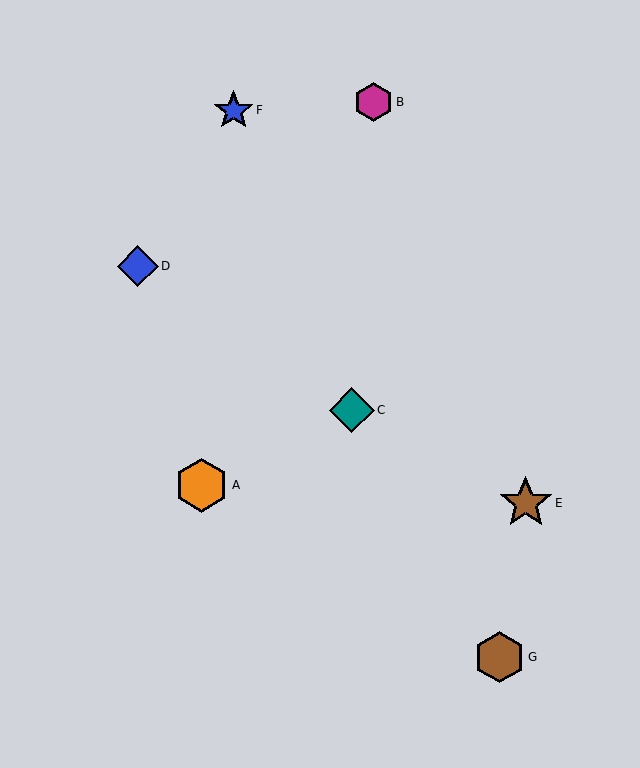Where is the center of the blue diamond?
The center of the blue diamond is at (138, 266).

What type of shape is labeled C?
Shape C is a teal diamond.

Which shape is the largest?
The orange hexagon (labeled A) is the largest.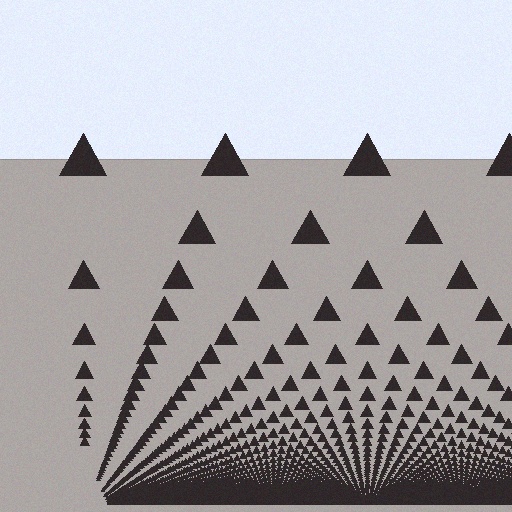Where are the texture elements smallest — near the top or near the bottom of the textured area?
Near the bottom.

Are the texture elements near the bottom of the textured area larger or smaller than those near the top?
Smaller. The gradient is inverted — elements near the bottom are smaller and denser.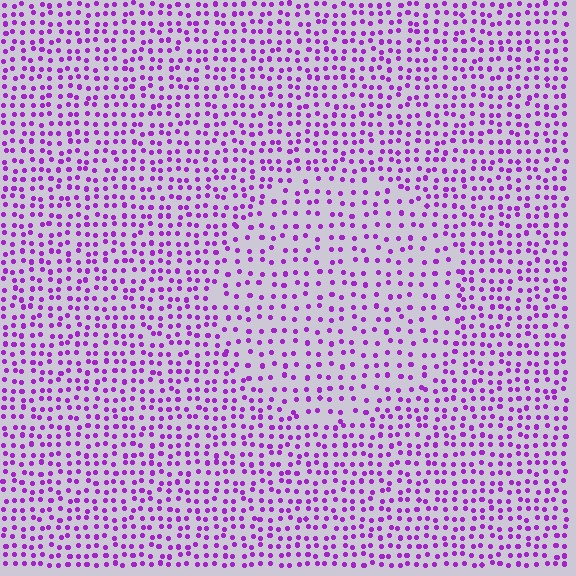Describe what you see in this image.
The image contains small purple elements arranged at two different densities. A circle-shaped region is visible where the elements are less densely packed than the surrounding area.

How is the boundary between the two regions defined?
The boundary is defined by a change in element density (approximately 1.6x ratio). All elements are the same color, size, and shape.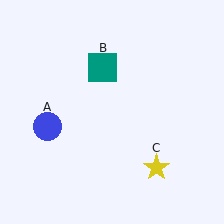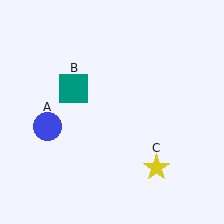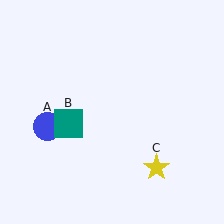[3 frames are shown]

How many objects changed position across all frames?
1 object changed position: teal square (object B).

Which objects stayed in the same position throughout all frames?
Blue circle (object A) and yellow star (object C) remained stationary.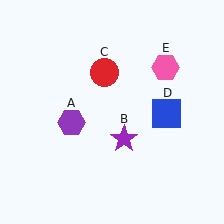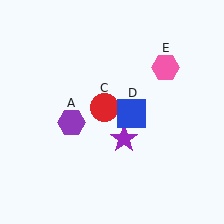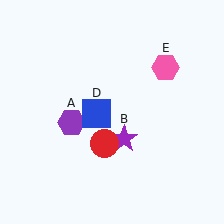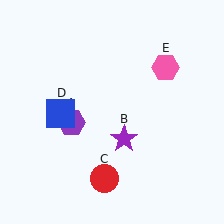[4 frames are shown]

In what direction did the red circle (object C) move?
The red circle (object C) moved down.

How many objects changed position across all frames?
2 objects changed position: red circle (object C), blue square (object D).